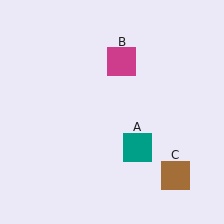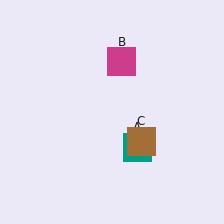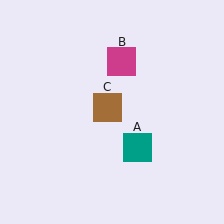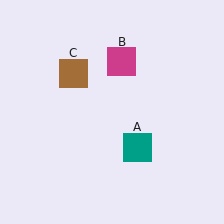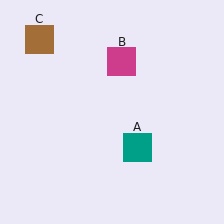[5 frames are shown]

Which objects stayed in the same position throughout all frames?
Teal square (object A) and magenta square (object B) remained stationary.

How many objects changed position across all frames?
1 object changed position: brown square (object C).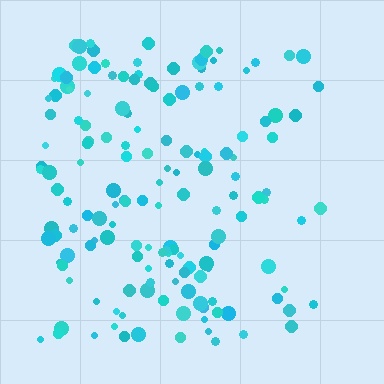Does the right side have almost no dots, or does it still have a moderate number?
Still a moderate number, just noticeably fewer than the left.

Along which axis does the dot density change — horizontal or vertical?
Horizontal.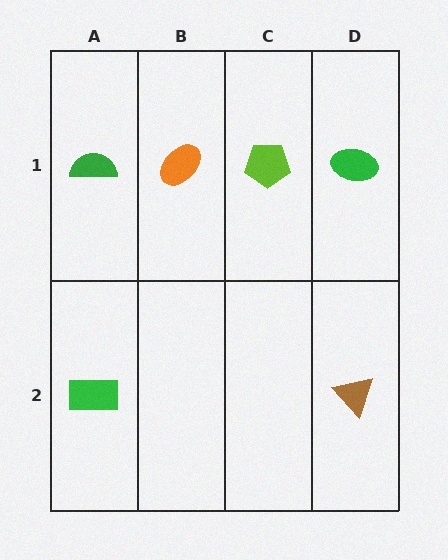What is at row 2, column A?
A green rectangle.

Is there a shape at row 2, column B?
No, that cell is empty.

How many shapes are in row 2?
2 shapes.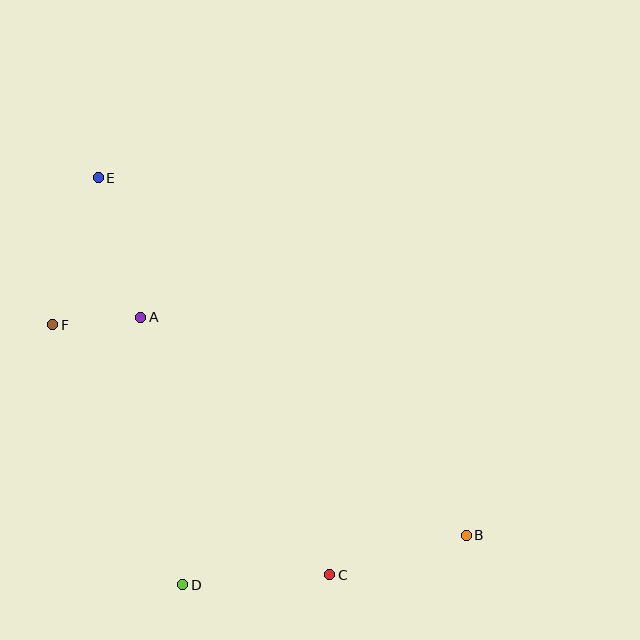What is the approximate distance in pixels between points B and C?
The distance between B and C is approximately 142 pixels.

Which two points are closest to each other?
Points A and F are closest to each other.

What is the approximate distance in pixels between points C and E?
The distance between C and E is approximately 460 pixels.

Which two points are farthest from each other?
Points B and E are farthest from each other.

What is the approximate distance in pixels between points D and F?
The distance between D and F is approximately 291 pixels.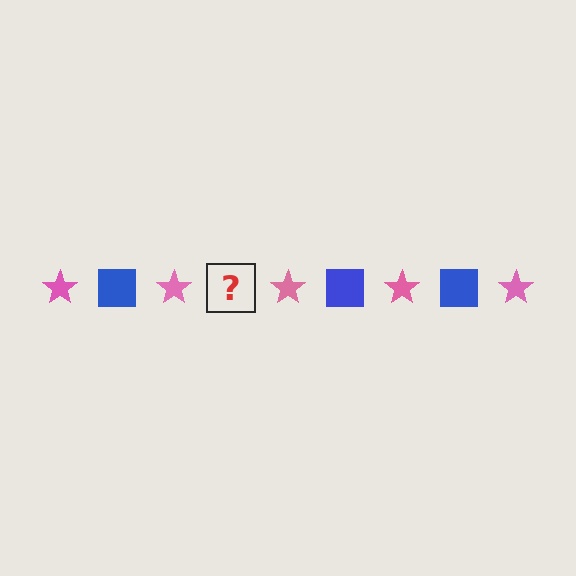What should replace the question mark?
The question mark should be replaced with a blue square.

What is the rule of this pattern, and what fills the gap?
The rule is that the pattern alternates between pink star and blue square. The gap should be filled with a blue square.